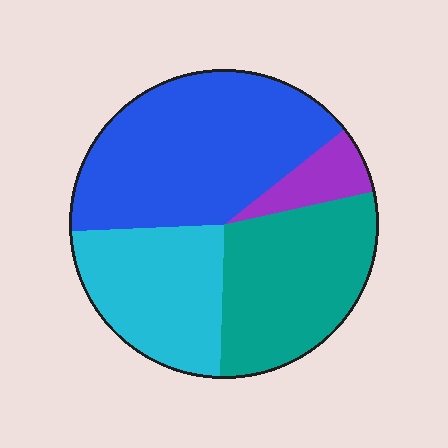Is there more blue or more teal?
Blue.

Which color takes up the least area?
Purple, at roughly 5%.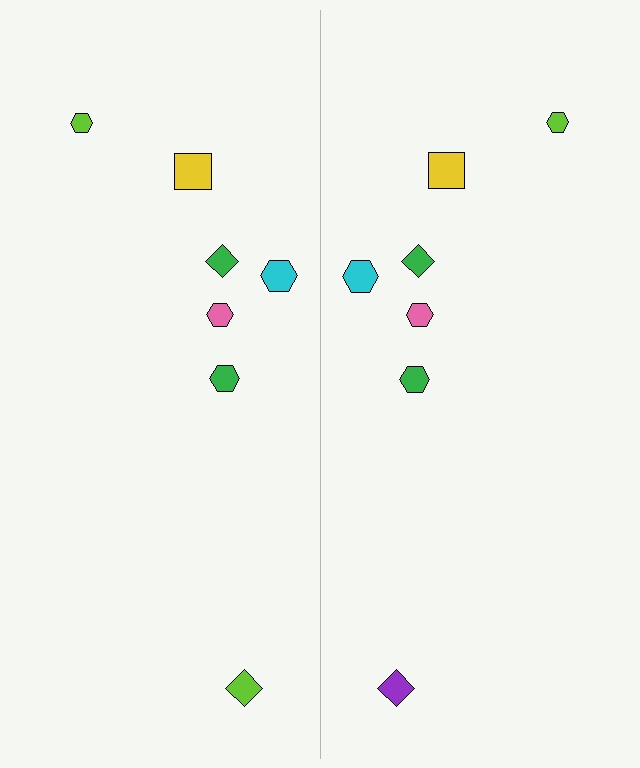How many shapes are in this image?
There are 14 shapes in this image.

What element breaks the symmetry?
The purple diamond on the right side breaks the symmetry — its mirror counterpart is lime.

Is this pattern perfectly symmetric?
No, the pattern is not perfectly symmetric. The purple diamond on the right side breaks the symmetry — its mirror counterpart is lime.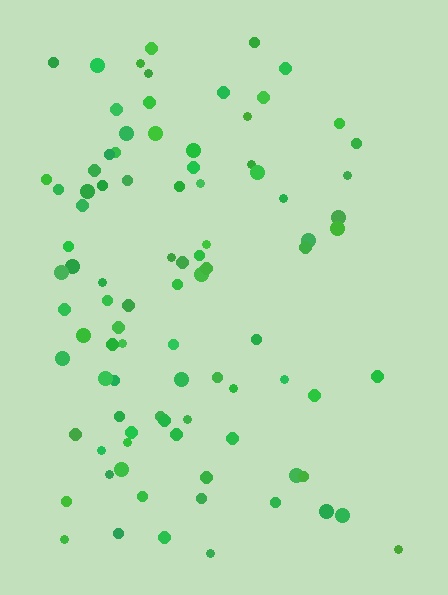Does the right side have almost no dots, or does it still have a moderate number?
Still a moderate number, just noticeably fewer than the left.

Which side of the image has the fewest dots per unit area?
The right.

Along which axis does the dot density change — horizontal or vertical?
Horizontal.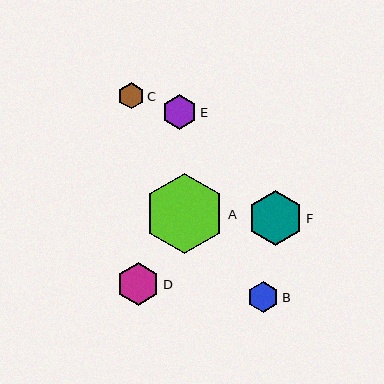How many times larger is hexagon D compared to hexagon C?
Hexagon D is approximately 1.6 times the size of hexagon C.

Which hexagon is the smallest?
Hexagon C is the smallest with a size of approximately 26 pixels.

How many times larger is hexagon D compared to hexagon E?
Hexagon D is approximately 1.3 times the size of hexagon E.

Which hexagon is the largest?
Hexagon A is the largest with a size of approximately 80 pixels.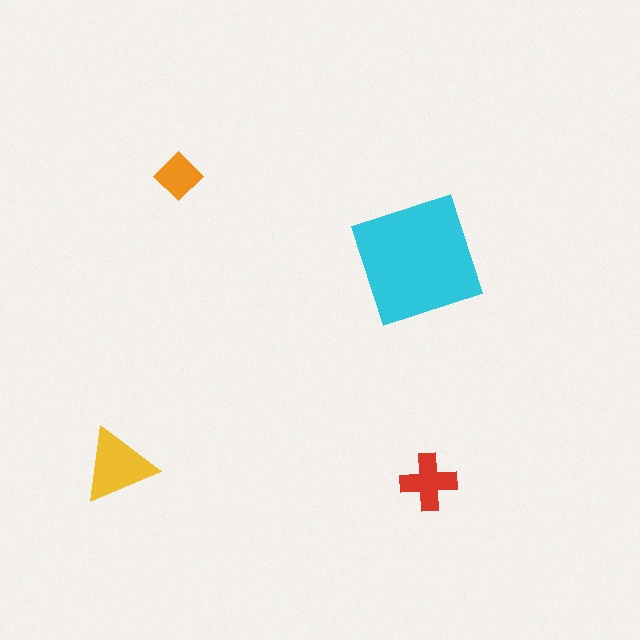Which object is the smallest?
The orange diamond.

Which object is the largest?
The cyan square.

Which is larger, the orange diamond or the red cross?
The red cross.